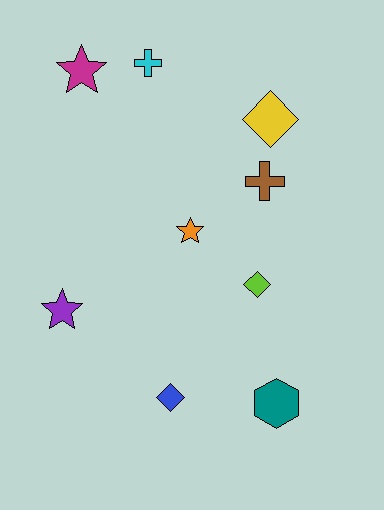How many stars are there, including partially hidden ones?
There are 3 stars.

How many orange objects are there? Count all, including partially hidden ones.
There is 1 orange object.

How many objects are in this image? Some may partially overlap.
There are 9 objects.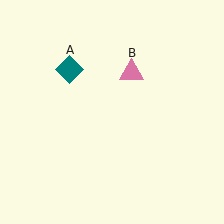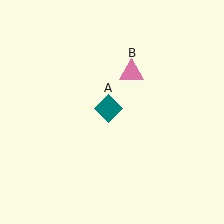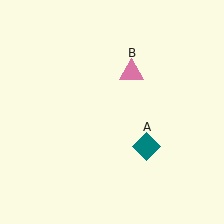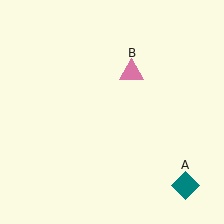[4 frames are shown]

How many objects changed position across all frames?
1 object changed position: teal diamond (object A).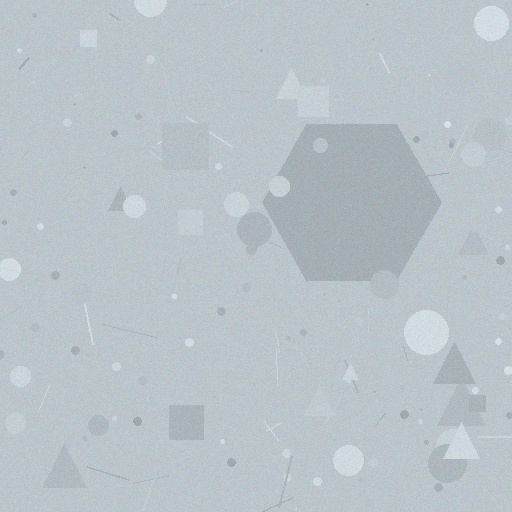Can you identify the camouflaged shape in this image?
The camouflaged shape is a hexagon.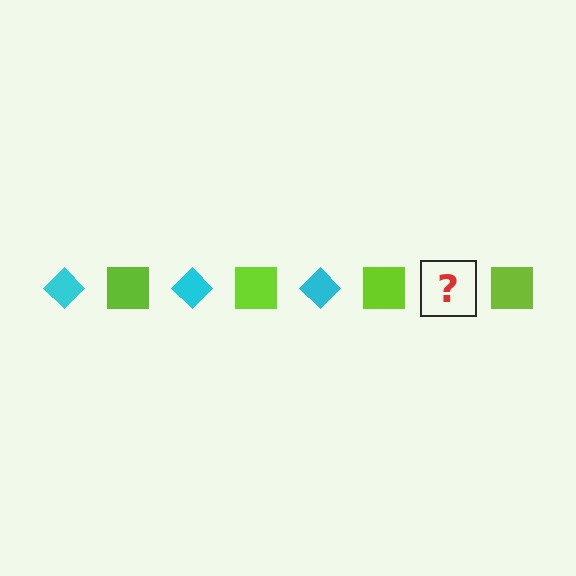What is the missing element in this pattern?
The missing element is a cyan diamond.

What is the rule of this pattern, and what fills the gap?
The rule is that the pattern alternates between cyan diamond and lime square. The gap should be filled with a cyan diamond.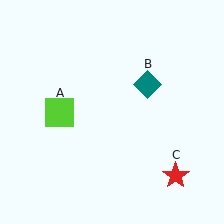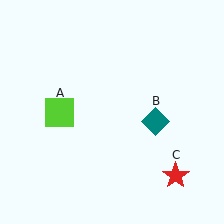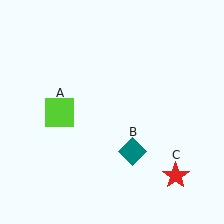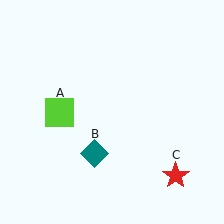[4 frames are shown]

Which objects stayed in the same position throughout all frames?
Lime square (object A) and red star (object C) remained stationary.